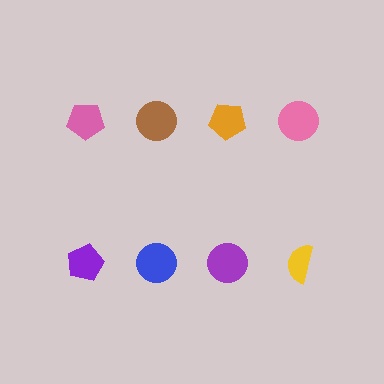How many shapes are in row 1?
4 shapes.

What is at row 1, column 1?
A pink pentagon.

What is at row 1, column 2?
A brown circle.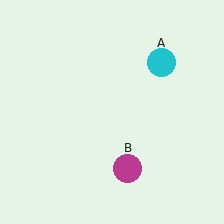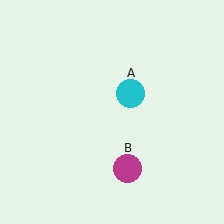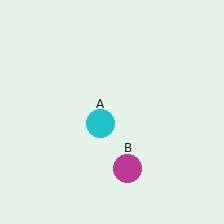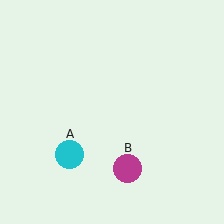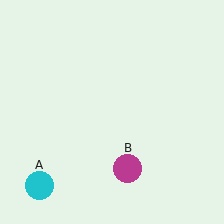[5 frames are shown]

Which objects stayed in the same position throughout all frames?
Magenta circle (object B) remained stationary.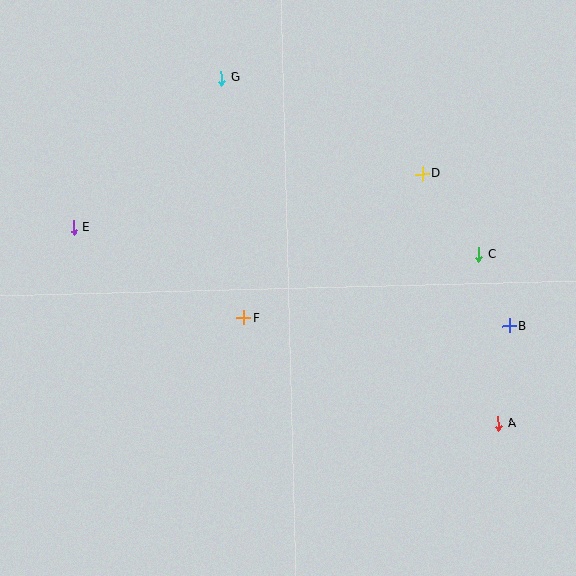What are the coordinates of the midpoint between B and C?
The midpoint between B and C is at (494, 290).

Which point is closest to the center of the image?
Point F at (244, 318) is closest to the center.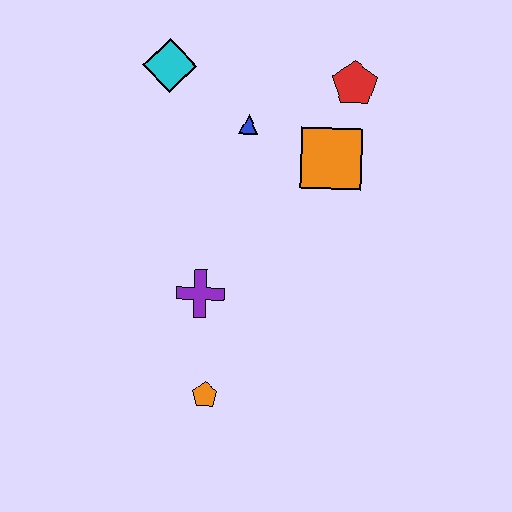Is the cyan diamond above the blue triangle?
Yes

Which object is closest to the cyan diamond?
The blue triangle is closest to the cyan diamond.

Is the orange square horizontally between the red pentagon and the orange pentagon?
Yes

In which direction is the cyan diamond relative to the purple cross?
The cyan diamond is above the purple cross.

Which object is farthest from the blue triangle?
The orange pentagon is farthest from the blue triangle.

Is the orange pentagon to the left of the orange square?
Yes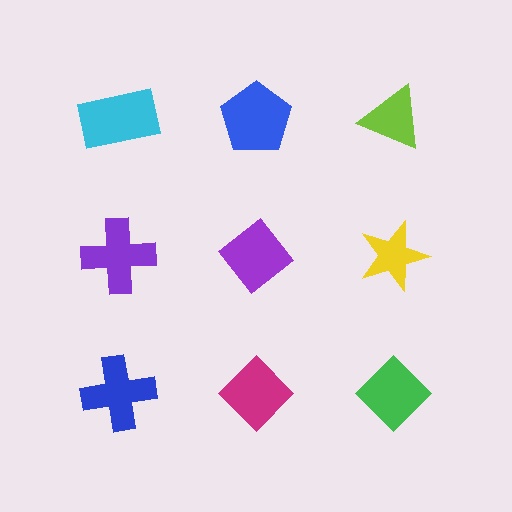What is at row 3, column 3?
A green diamond.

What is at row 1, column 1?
A cyan rectangle.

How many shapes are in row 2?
3 shapes.